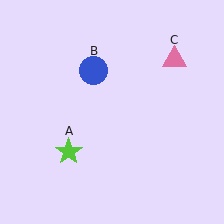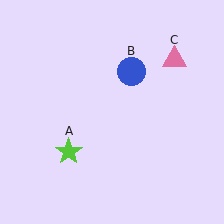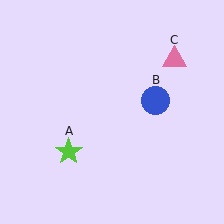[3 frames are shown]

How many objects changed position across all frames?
1 object changed position: blue circle (object B).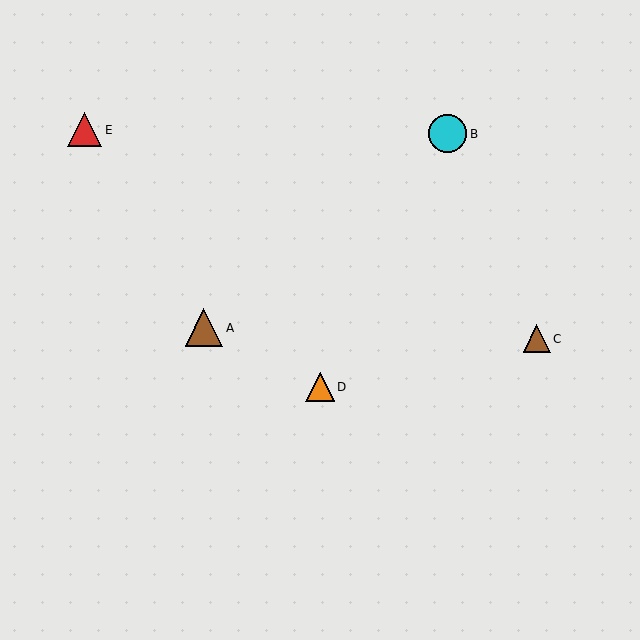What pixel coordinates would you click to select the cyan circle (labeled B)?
Click at (448, 134) to select the cyan circle B.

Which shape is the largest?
The cyan circle (labeled B) is the largest.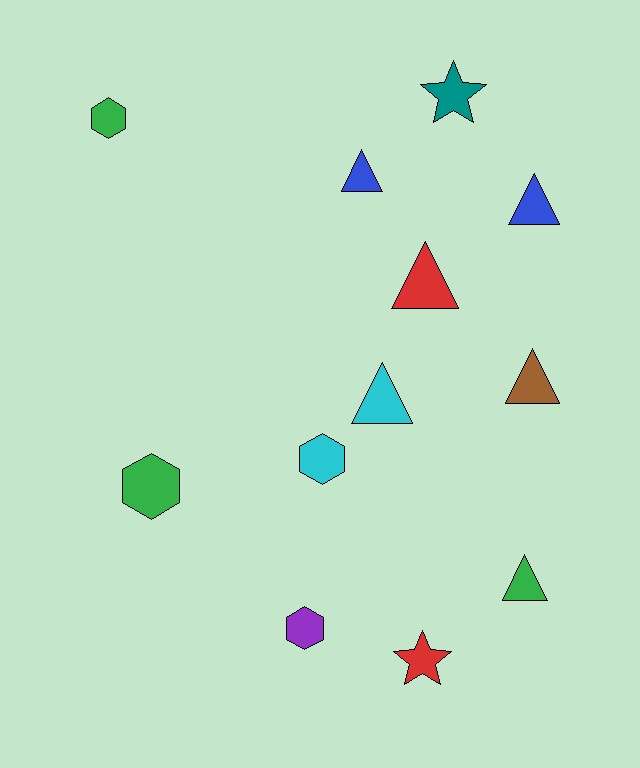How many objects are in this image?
There are 12 objects.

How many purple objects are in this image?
There is 1 purple object.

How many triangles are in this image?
There are 6 triangles.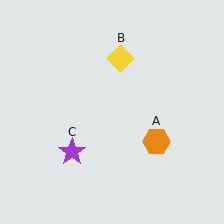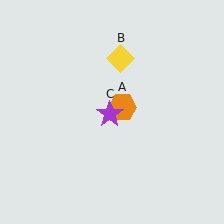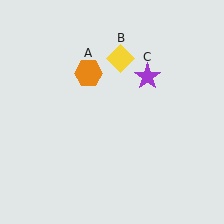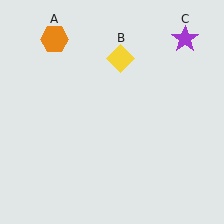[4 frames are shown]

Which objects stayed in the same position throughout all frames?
Yellow diamond (object B) remained stationary.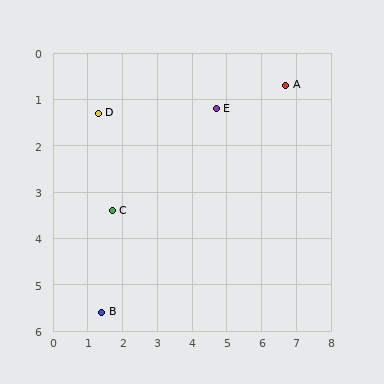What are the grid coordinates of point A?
Point A is at approximately (6.7, 0.7).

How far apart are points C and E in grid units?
Points C and E are about 3.7 grid units apart.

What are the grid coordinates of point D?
Point D is at approximately (1.3, 1.3).